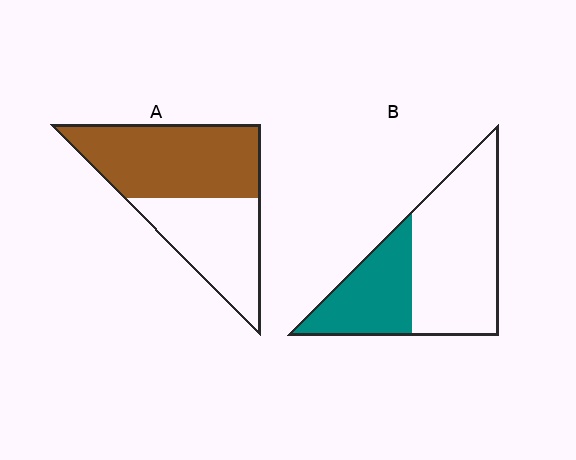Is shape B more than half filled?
No.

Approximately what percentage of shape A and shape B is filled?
A is approximately 55% and B is approximately 35%.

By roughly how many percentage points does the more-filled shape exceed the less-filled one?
By roughly 25 percentage points (A over B).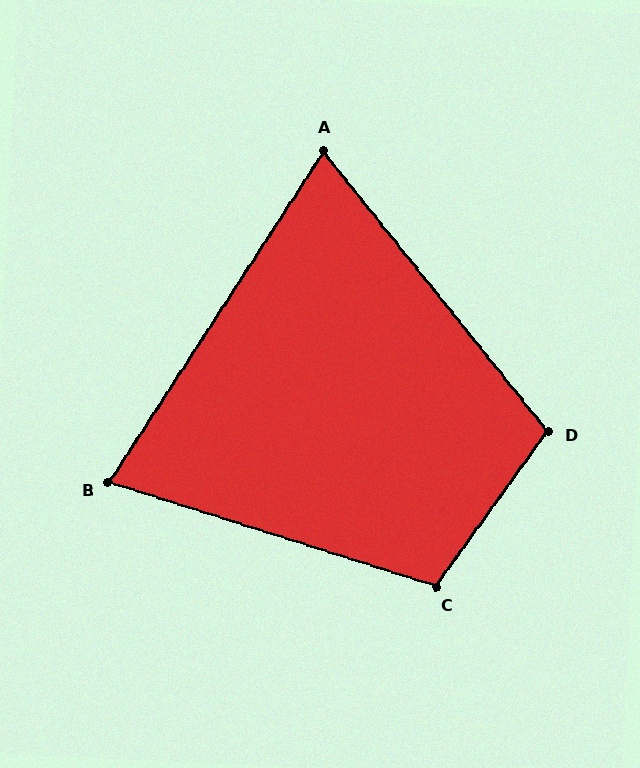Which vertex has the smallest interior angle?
A, at approximately 72 degrees.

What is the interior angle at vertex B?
Approximately 75 degrees (acute).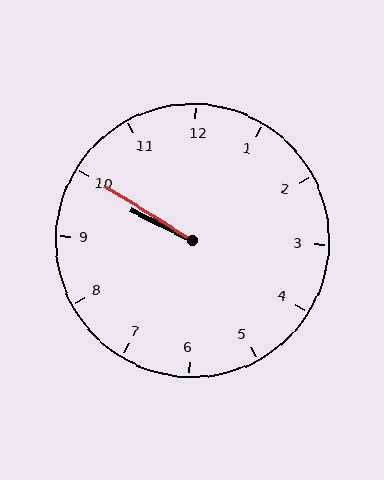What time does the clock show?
9:50.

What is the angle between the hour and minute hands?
Approximately 5 degrees.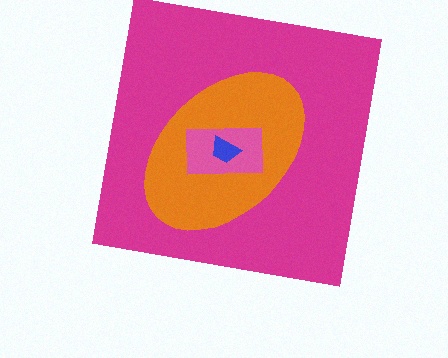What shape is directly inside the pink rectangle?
The blue trapezoid.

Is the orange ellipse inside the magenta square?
Yes.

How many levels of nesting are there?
4.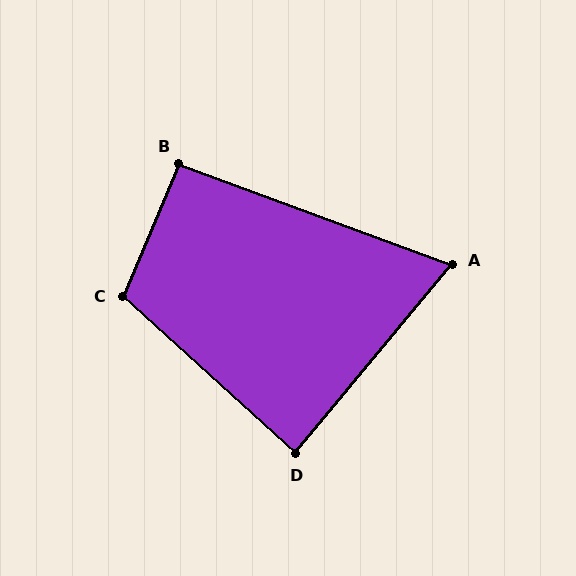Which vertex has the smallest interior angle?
A, at approximately 71 degrees.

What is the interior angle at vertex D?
Approximately 87 degrees (approximately right).